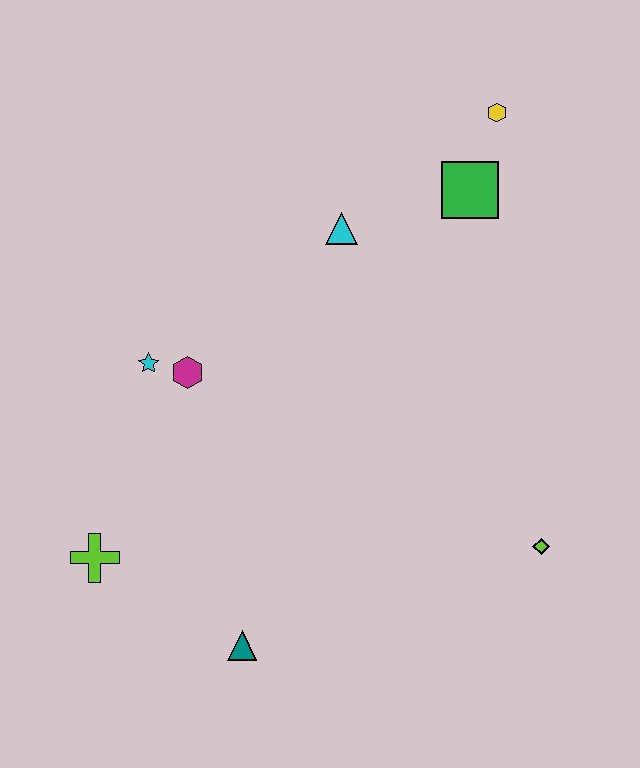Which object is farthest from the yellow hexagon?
The lime cross is farthest from the yellow hexagon.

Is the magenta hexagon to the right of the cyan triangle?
No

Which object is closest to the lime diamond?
The teal triangle is closest to the lime diamond.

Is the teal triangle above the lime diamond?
No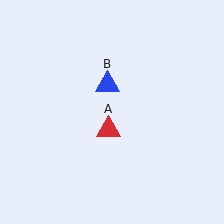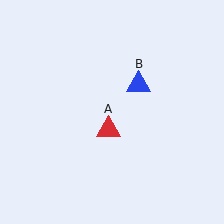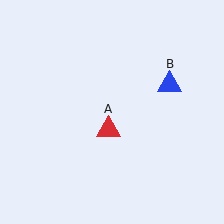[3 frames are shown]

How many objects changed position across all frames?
1 object changed position: blue triangle (object B).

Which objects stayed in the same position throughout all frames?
Red triangle (object A) remained stationary.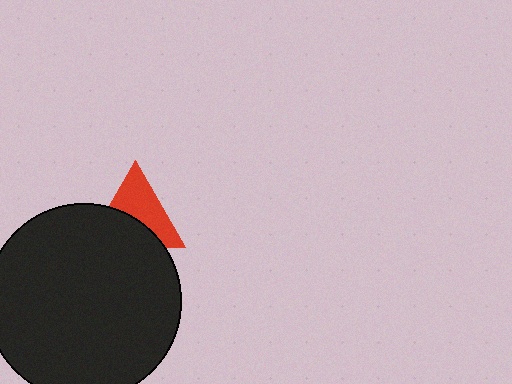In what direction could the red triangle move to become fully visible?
The red triangle could move up. That would shift it out from behind the black circle entirely.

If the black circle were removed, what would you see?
You would see the complete red triangle.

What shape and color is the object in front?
The object in front is a black circle.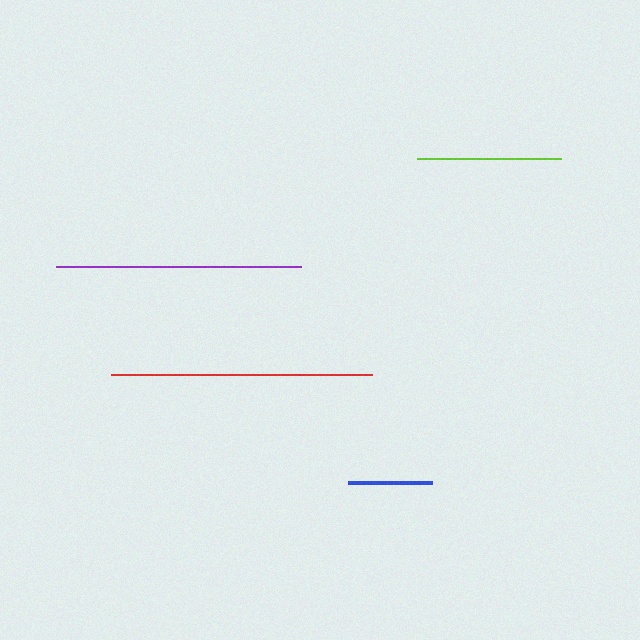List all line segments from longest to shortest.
From longest to shortest: red, purple, lime, blue.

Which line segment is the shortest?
The blue line is the shortest at approximately 84 pixels.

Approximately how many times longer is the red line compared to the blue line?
The red line is approximately 3.1 times the length of the blue line.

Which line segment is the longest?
The red line is the longest at approximately 261 pixels.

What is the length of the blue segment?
The blue segment is approximately 84 pixels long.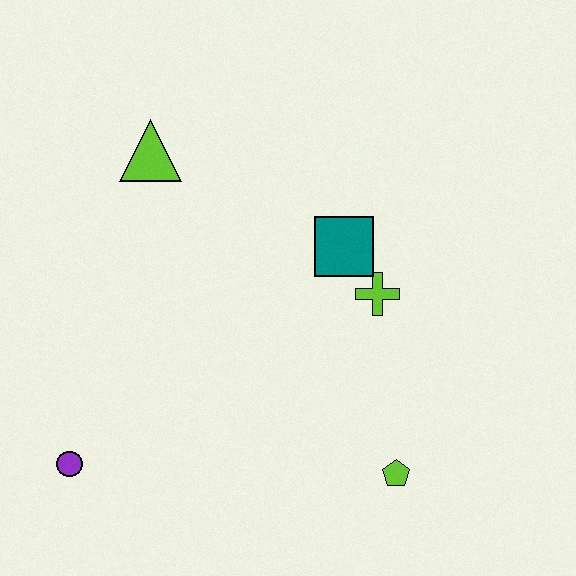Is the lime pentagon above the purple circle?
No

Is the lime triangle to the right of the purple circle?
Yes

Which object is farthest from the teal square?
The purple circle is farthest from the teal square.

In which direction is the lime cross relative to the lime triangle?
The lime cross is to the right of the lime triangle.